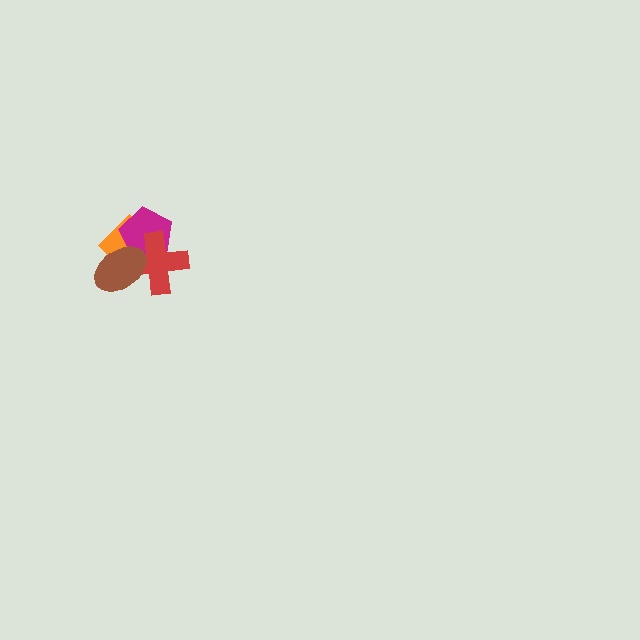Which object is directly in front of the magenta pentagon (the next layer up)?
The red cross is directly in front of the magenta pentagon.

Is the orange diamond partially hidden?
Yes, it is partially covered by another shape.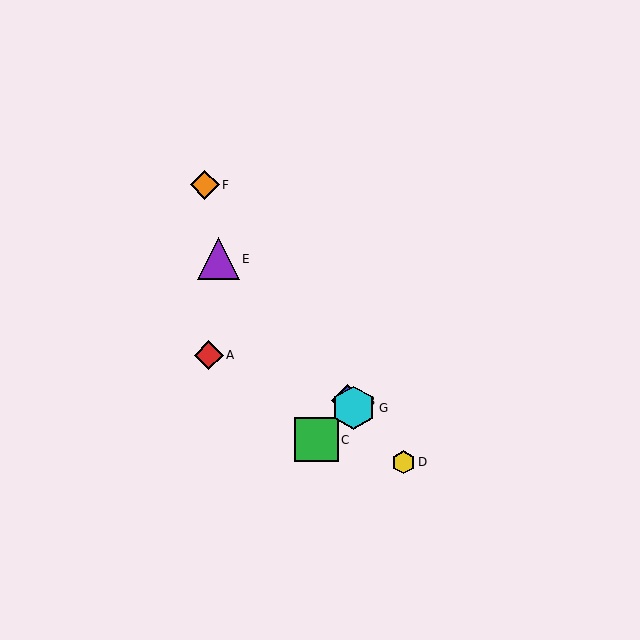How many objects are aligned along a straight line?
4 objects (B, D, E, G) are aligned along a straight line.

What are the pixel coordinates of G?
Object G is at (354, 408).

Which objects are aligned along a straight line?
Objects B, D, E, G are aligned along a straight line.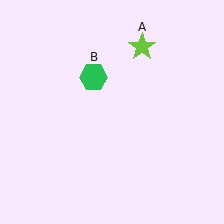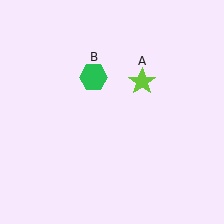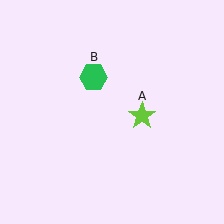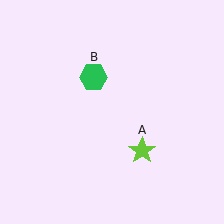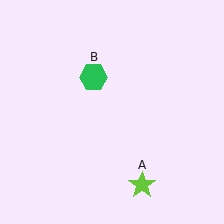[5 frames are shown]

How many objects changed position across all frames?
1 object changed position: lime star (object A).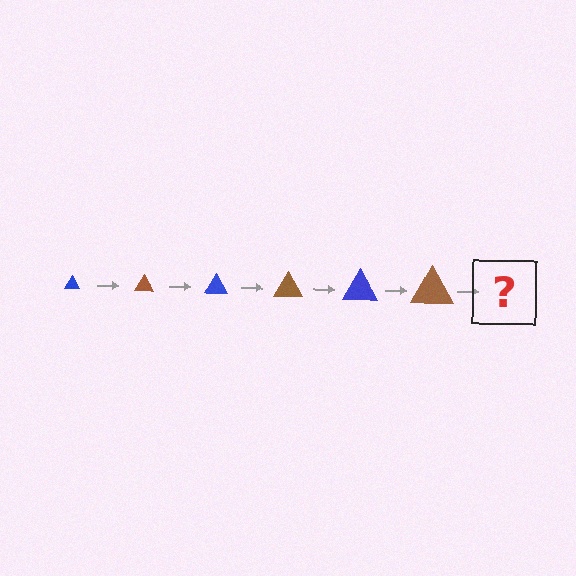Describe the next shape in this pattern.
It should be a blue triangle, larger than the previous one.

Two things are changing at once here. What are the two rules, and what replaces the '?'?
The two rules are that the triangle grows larger each step and the color cycles through blue and brown. The '?' should be a blue triangle, larger than the previous one.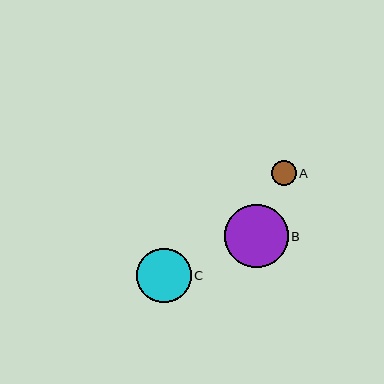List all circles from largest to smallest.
From largest to smallest: B, C, A.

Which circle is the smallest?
Circle A is the smallest with a size of approximately 25 pixels.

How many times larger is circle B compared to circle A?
Circle B is approximately 2.6 times the size of circle A.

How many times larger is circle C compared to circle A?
Circle C is approximately 2.2 times the size of circle A.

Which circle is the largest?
Circle B is the largest with a size of approximately 63 pixels.